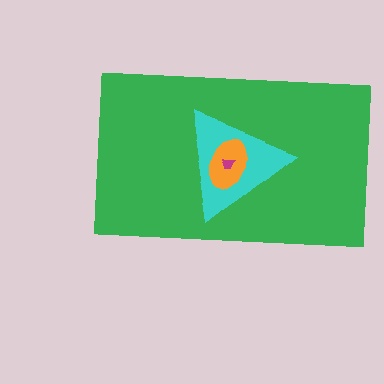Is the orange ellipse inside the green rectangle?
Yes.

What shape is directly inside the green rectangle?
The cyan triangle.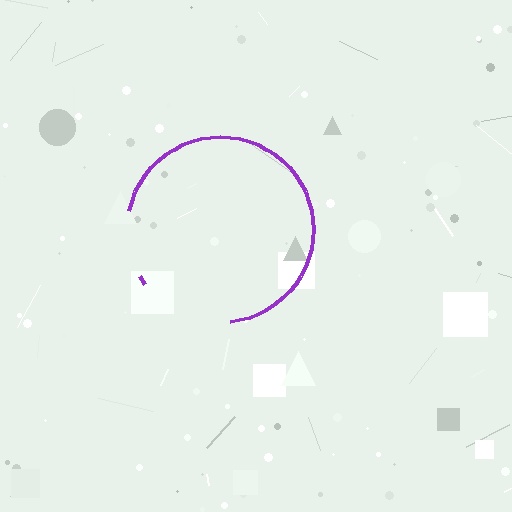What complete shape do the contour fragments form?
The contour fragments form a circle.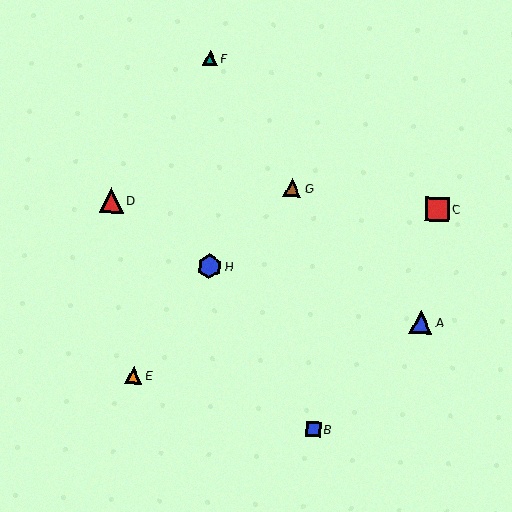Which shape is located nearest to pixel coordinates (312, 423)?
The blue square (labeled B) at (313, 430) is nearest to that location.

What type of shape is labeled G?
Shape G is a brown triangle.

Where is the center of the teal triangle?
The center of the teal triangle is at (210, 58).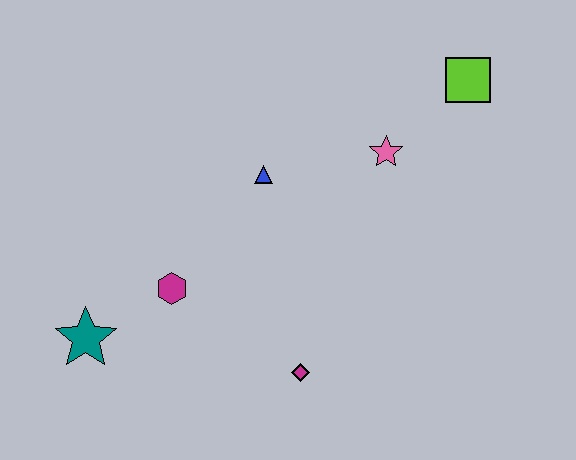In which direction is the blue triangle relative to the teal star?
The blue triangle is to the right of the teal star.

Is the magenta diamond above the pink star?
No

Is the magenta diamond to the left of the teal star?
No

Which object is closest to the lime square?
The pink star is closest to the lime square.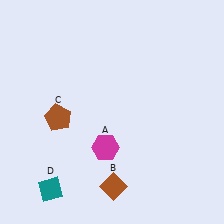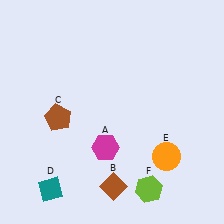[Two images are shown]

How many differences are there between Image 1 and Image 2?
There are 2 differences between the two images.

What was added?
An orange circle (E), a lime hexagon (F) were added in Image 2.